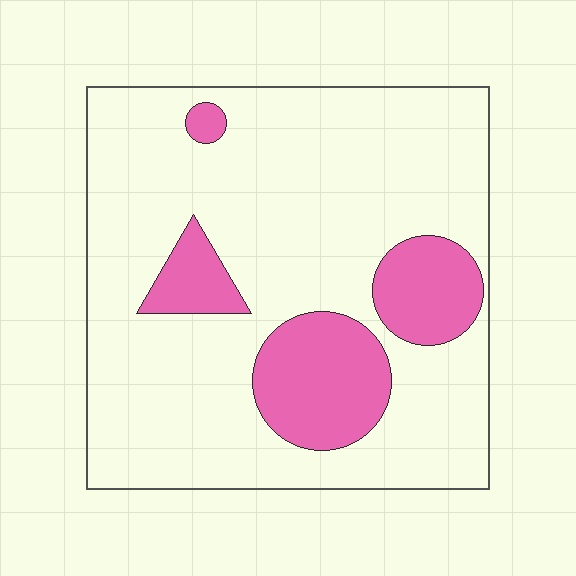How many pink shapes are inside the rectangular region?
4.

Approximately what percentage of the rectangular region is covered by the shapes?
Approximately 20%.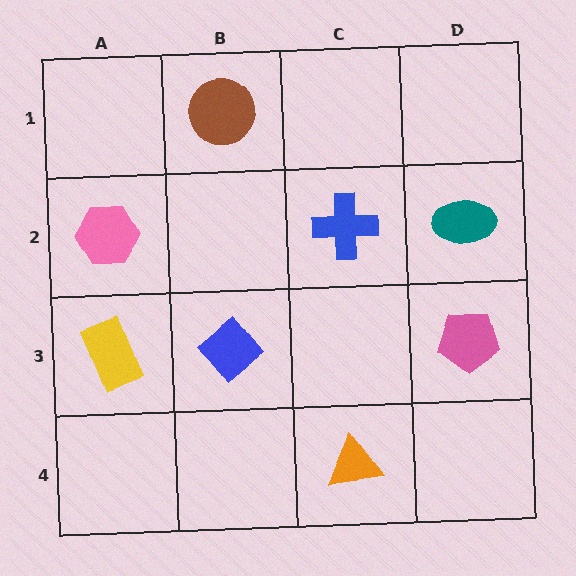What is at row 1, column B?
A brown circle.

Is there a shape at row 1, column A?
No, that cell is empty.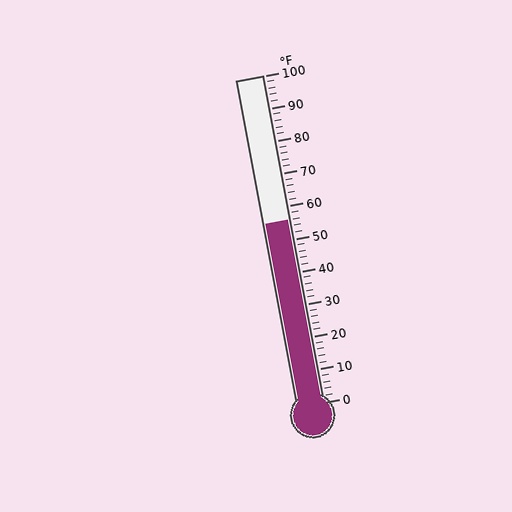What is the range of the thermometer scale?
The thermometer scale ranges from 0°F to 100°F.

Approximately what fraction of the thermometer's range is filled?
The thermometer is filled to approximately 55% of its range.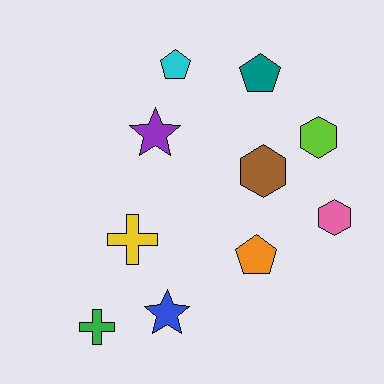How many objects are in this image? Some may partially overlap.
There are 10 objects.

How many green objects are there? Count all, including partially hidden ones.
There is 1 green object.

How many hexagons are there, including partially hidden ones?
There are 3 hexagons.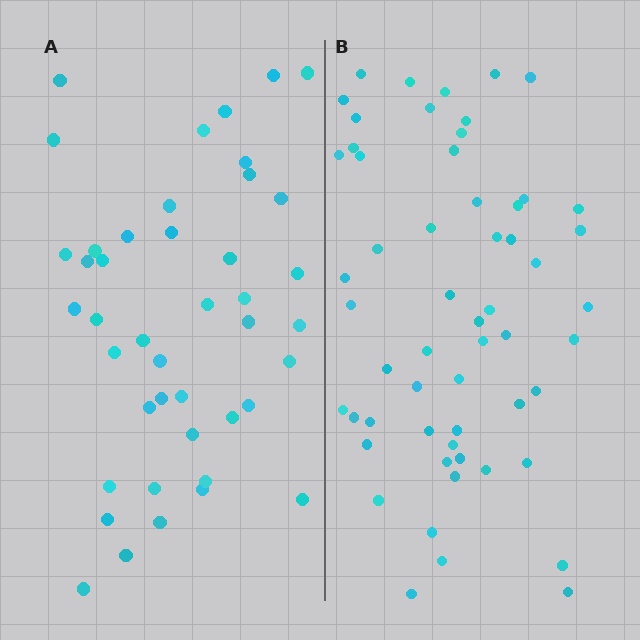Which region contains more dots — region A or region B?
Region B (the right region) has more dots.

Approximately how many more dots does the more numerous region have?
Region B has approximately 15 more dots than region A.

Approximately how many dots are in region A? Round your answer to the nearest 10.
About 40 dots. (The exact count is 43, which rounds to 40.)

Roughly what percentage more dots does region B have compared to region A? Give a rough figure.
About 35% more.